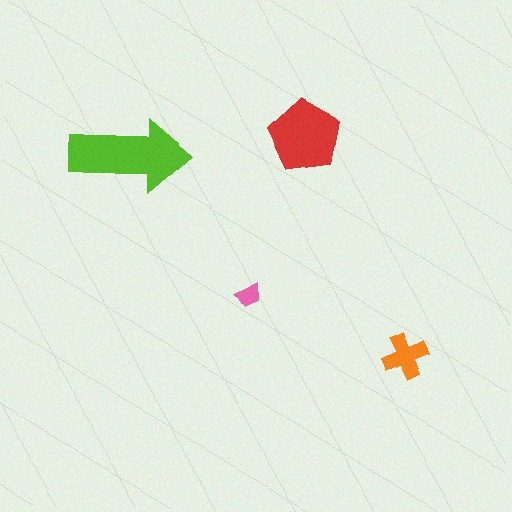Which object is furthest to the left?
The lime arrow is leftmost.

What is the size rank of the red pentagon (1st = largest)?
2nd.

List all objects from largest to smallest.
The lime arrow, the red pentagon, the orange cross, the pink trapezoid.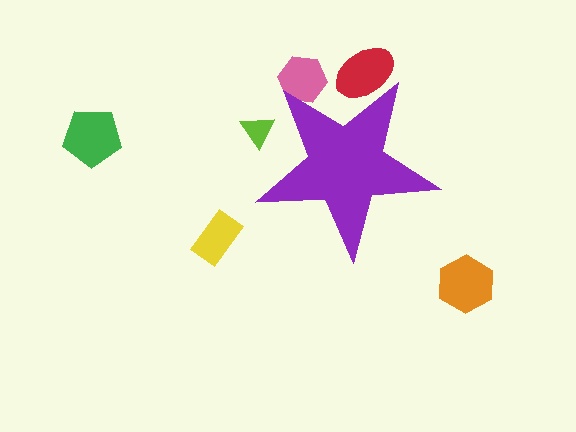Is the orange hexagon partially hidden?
No, the orange hexagon is fully visible.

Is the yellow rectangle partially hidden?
No, the yellow rectangle is fully visible.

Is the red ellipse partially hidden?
Yes, the red ellipse is partially hidden behind the purple star.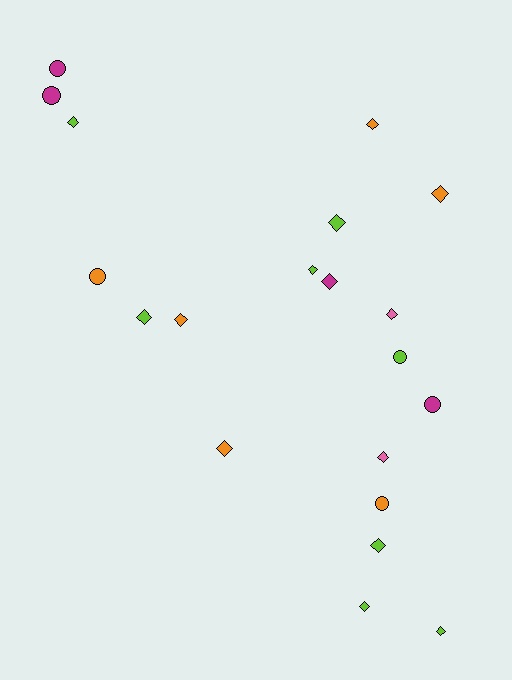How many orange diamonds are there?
There are 4 orange diamonds.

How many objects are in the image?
There are 20 objects.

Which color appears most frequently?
Lime, with 8 objects.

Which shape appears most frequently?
Diamond, with 14 objects.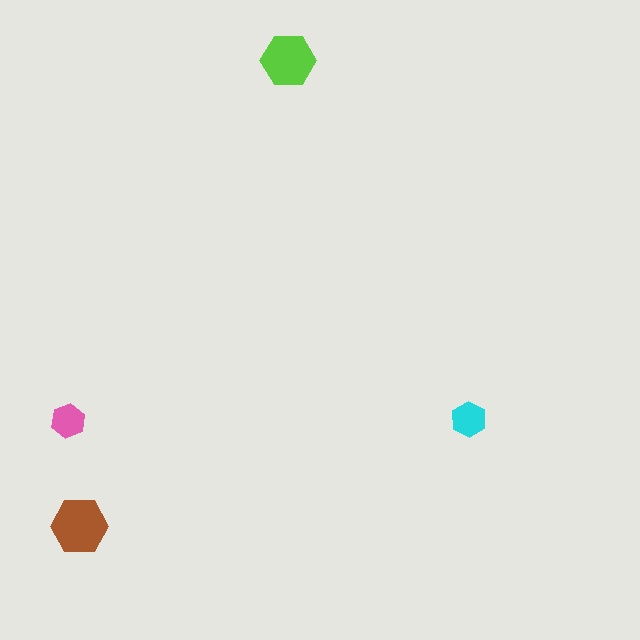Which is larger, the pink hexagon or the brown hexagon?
The brown one.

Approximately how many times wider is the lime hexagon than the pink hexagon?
About 1.5 times wider.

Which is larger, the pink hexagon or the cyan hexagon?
The cyan one.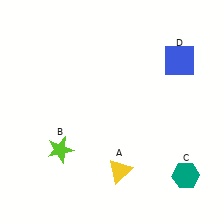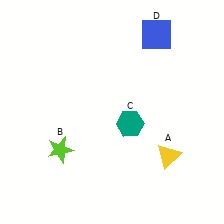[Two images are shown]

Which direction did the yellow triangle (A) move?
The yellow triangle (A) moved right.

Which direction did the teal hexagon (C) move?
The teal hexagon (C) moved left.